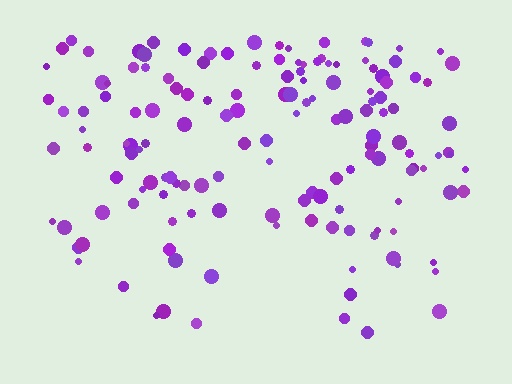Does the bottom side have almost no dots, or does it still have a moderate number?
Still a moderate number, just noticeably fewer than the top.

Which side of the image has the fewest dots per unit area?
The bottom.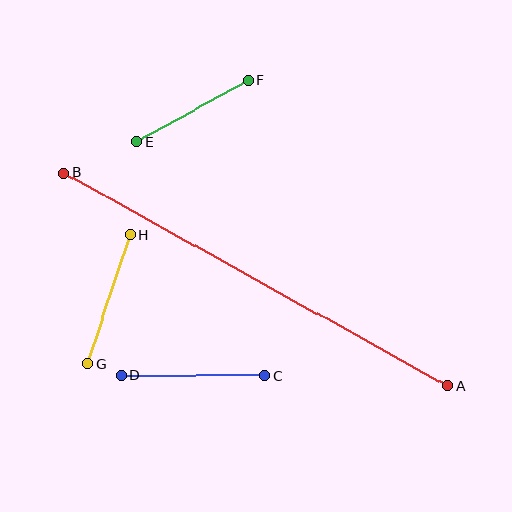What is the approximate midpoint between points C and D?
The midpoint is at approximately (193, 376) pixels.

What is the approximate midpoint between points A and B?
The midpoint is at approximately (256, 279) pixels.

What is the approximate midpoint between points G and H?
The midpoint is at approximately (109, 300) pixels.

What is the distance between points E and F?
The distance is approximately 127 pixels.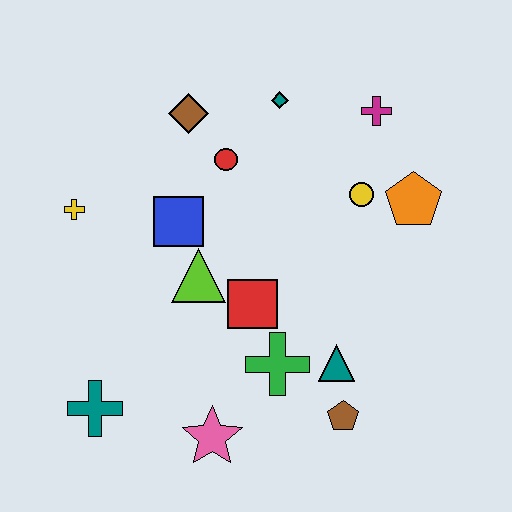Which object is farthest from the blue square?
The brown pentagon is farthest from the blue square.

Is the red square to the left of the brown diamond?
No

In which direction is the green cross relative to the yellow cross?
The green cross is to the right of the yellow cross.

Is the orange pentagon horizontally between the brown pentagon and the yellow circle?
No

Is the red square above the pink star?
Yes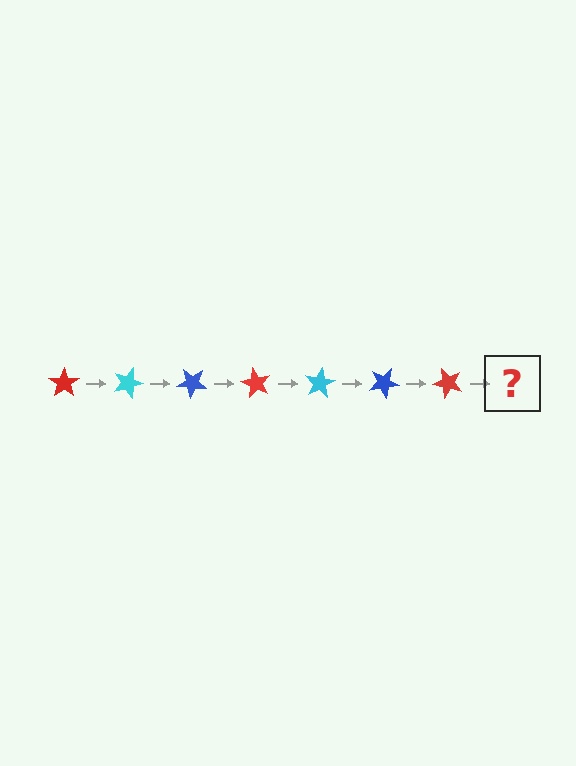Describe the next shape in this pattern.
It should be a cyan star, rotated 140 degrees from the start.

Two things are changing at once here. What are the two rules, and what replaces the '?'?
The two rules are that it rotates 20 degrees each step and the color cycles through red, cyan, and blue. The '?' should be a cyan star, rotated 140 degrees from the start.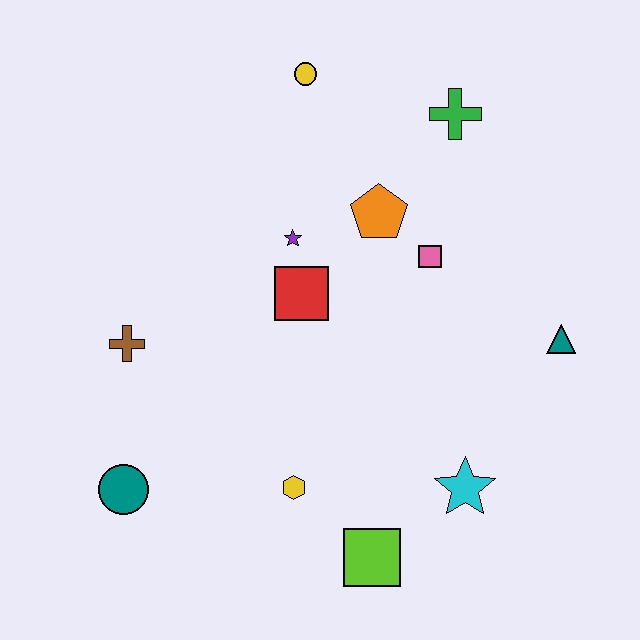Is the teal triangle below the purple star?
Yes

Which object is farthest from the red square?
The lime square is farthest from the red square.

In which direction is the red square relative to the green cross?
The red square is below the green cross.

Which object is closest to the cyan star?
The lime square is closest to the cyan star.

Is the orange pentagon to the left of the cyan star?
Yes